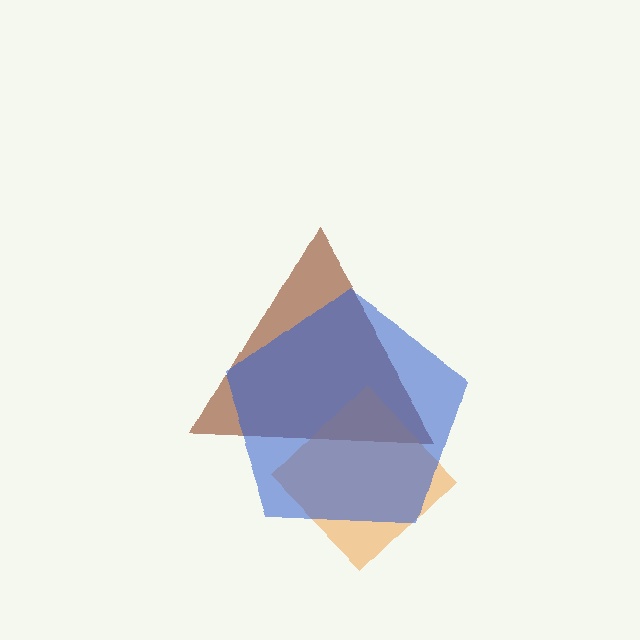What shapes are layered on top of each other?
The layered shapes are: a brown triangle, an orange diamond, a blue pentagon.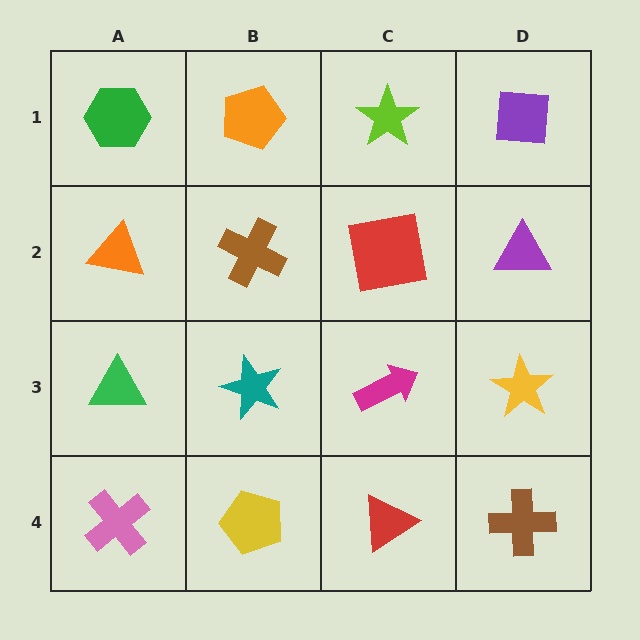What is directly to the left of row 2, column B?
An orange triangle.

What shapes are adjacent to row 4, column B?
A teal star (row 3, column B), a pink cross (row 4, column A), a red triangle (row 4, column C).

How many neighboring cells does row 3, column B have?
4.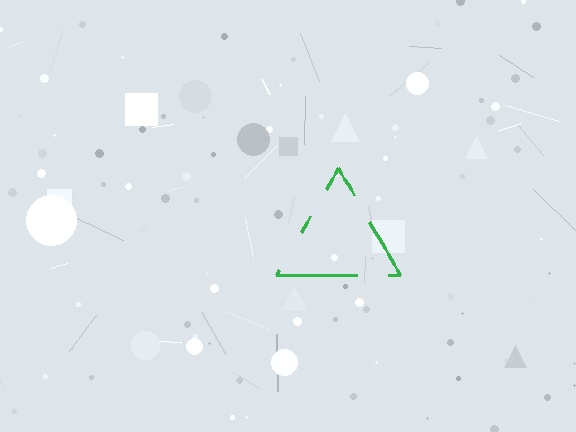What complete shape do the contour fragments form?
The contour fragments form a triangle.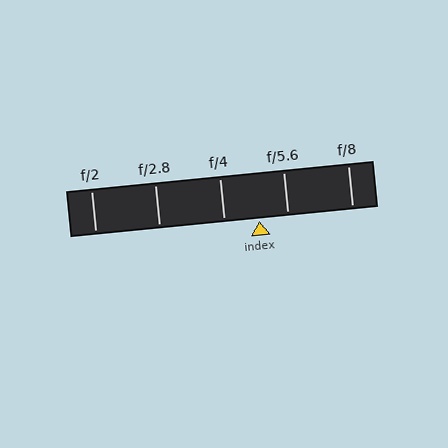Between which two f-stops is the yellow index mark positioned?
The index mark is between f/4 and f/5.6.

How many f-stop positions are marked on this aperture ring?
There are 5 f-stop positions marked.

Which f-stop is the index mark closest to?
The index mark is closest to f/5.6.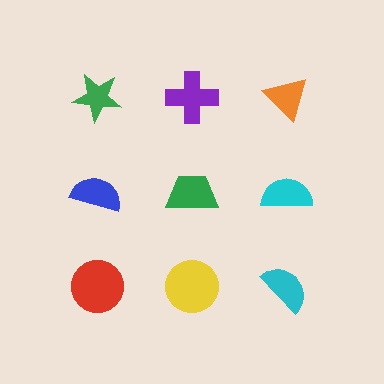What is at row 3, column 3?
A cyan semicircle.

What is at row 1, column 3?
An orange triangle.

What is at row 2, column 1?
A blue semicircle.